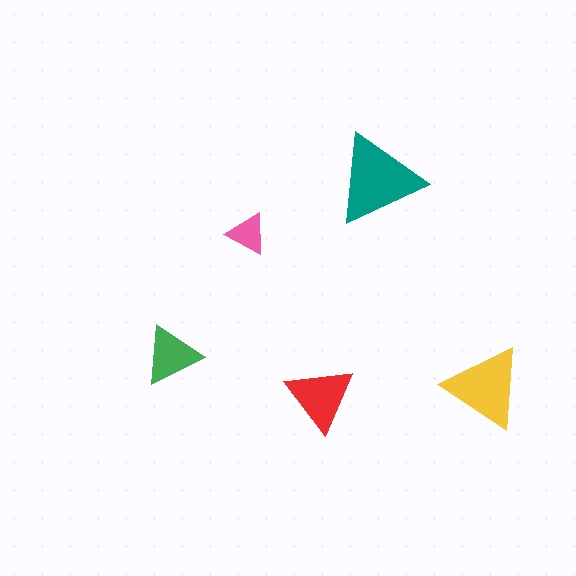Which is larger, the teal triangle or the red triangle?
The teal one.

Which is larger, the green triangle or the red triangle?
The red one.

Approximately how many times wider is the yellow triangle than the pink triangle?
About 2 times wider.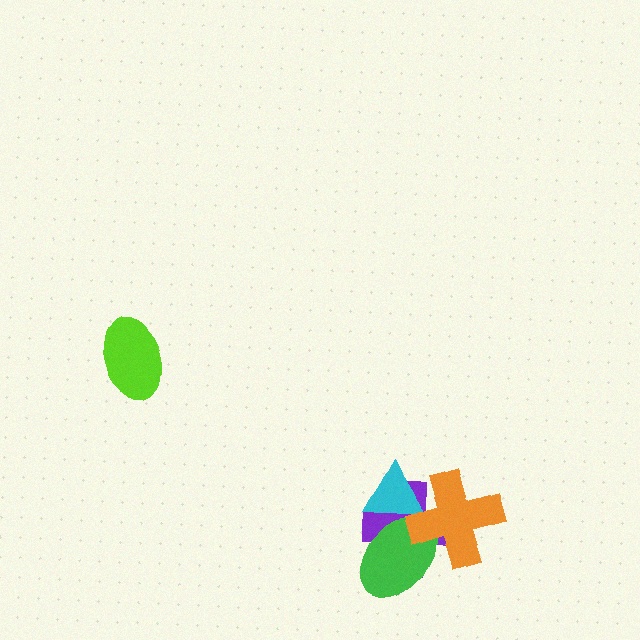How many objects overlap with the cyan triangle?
3 objects overlap with the cyan triangle.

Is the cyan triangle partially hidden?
Yes, it is partially covered by another shape.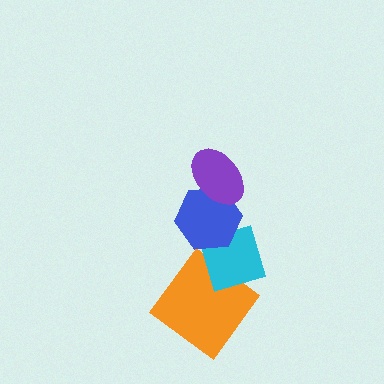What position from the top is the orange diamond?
The orange diamond is 4th from the top.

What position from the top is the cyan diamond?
The cyan diamond is 3rd from the top.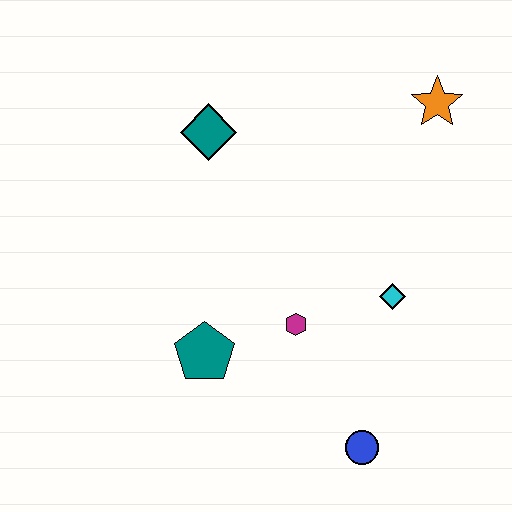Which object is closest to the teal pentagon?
The magenta hexagon is closest to the teal pentagon.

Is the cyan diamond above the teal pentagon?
Yes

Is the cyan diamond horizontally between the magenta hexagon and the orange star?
Yes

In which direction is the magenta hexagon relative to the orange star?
The magenta hexagon is below the orange star.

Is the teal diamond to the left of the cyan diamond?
Yes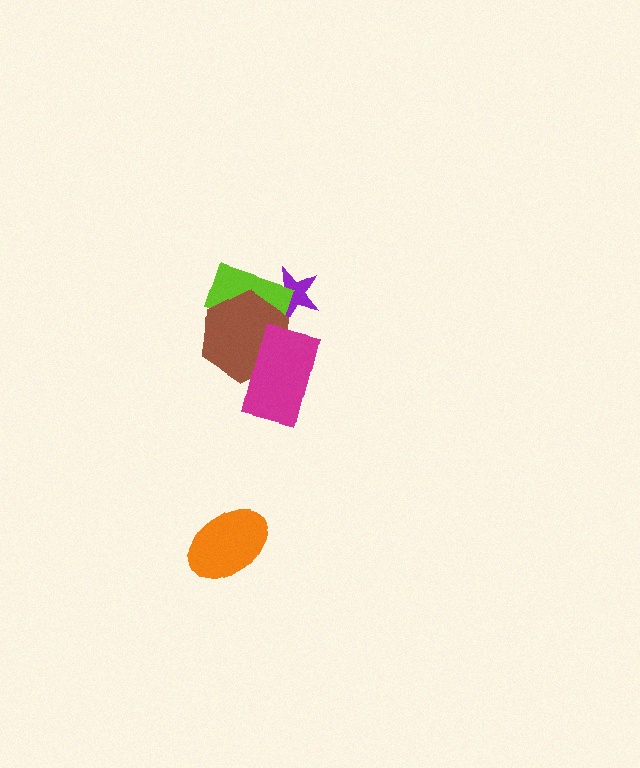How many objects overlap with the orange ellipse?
0 objects overlap with the orange ellipse.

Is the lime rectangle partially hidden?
Yes, it is partially covered by another shape.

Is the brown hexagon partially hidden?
Yes, it is partially covered by another shape.